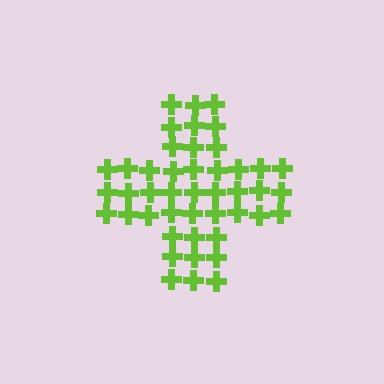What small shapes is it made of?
It is made of small crosses.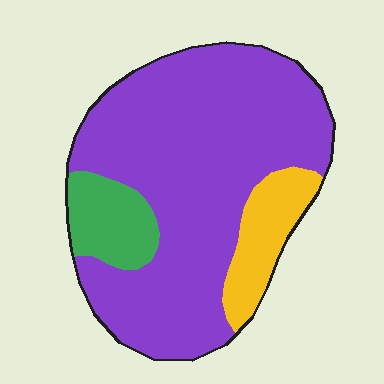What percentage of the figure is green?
Green covers 11% of the figure.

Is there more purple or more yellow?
Purple.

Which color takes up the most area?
Purple, at roughly 75%.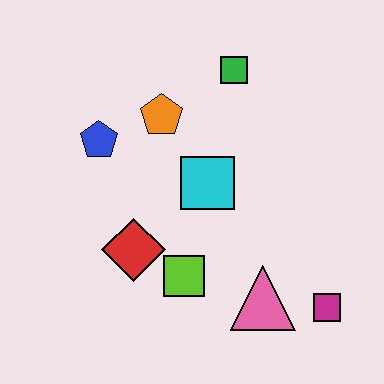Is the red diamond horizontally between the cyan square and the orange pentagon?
No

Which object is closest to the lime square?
The red diamond is closest to the lime square.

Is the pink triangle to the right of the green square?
Yes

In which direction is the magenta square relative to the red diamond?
The magenta square is to the right of the red diamond.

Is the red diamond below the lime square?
No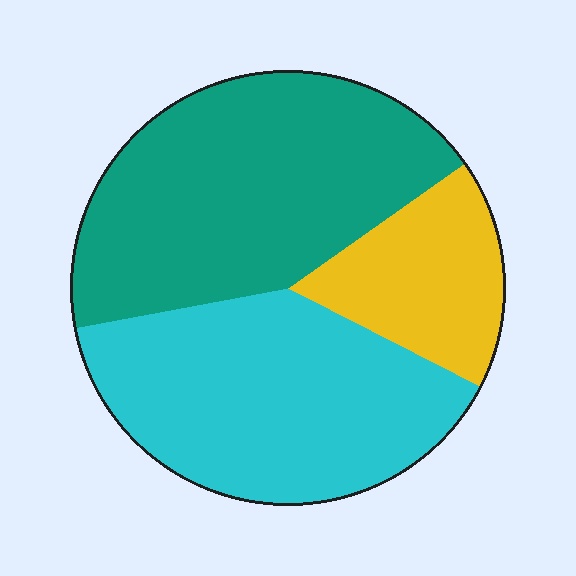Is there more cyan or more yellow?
Cyan.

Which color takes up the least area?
Yellow, at roughly 15%.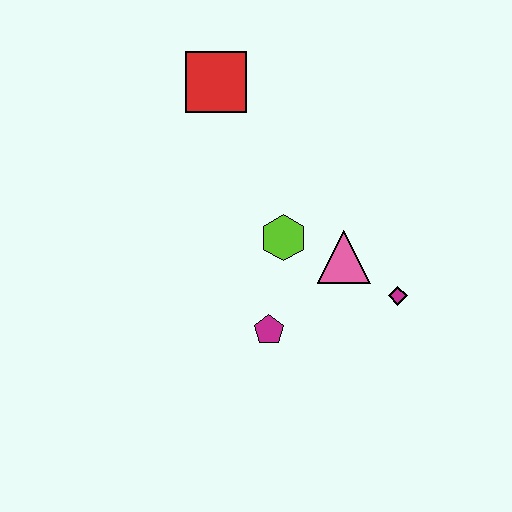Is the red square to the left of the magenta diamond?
Yes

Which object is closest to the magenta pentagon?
The lime hexagon is closest to the magenta pentagon.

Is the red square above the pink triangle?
Yes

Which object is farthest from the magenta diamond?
The red square is farthest from the magenta diamond.